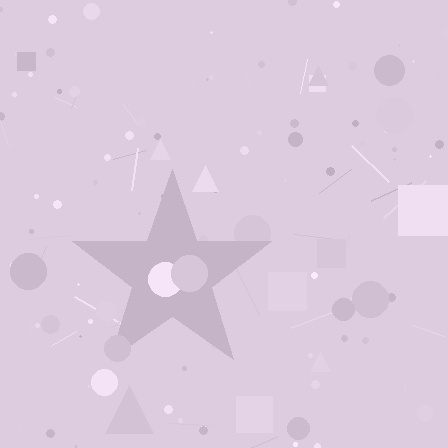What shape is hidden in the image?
A star is hidden in the image.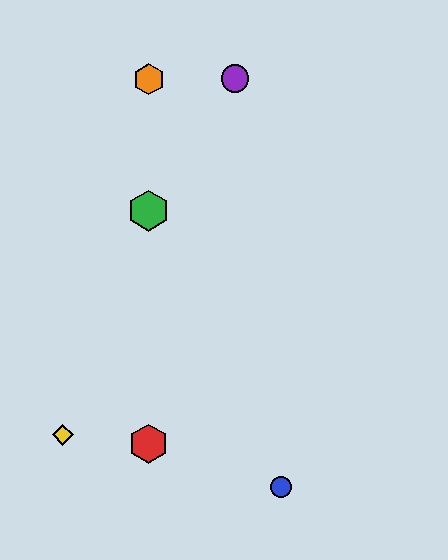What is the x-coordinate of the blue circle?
The blue circle is at x≈281.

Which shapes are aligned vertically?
The red hexagon, the green hexagon, the orange hexagon are aligned vertically.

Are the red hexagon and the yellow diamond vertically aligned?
No, the red hexagon is at x≈149 and the yellow diamond is at x≈63.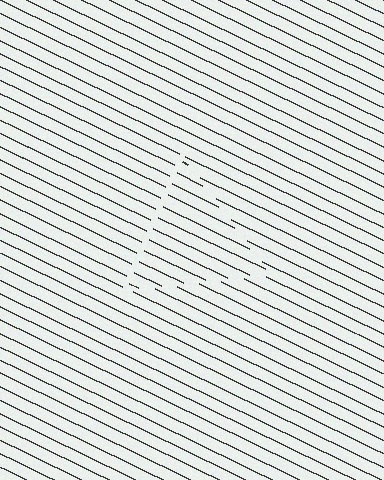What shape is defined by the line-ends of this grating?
An illusory triangle. The interior of the shape contains the same grating, shifted by half a period — the contour is defined by the phase discontinuity where line-ends from the inner and outer gratings abut.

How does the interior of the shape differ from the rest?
The interior of the shape contains the same grating, shifted by half a period — the contour is defined by the phase discontinuity where line-ends from the inner and outer gratings abut.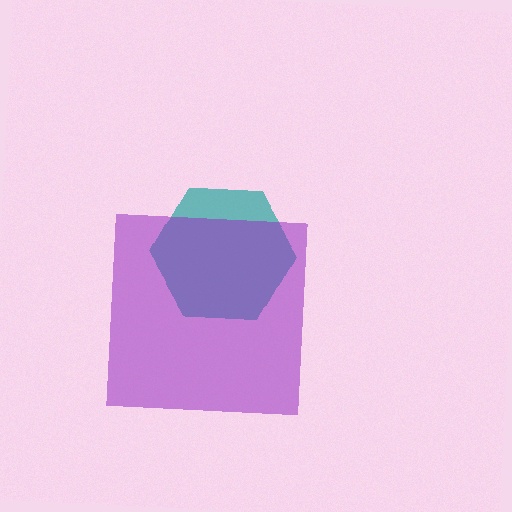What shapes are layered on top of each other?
The layered shapes are: a teal hexagon, a purple square.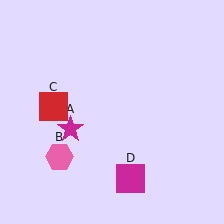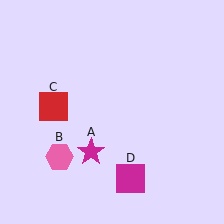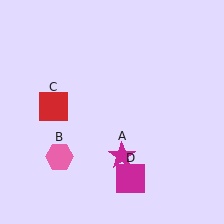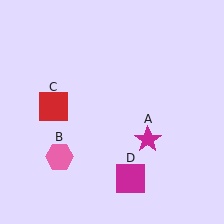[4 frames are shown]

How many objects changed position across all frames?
1 object changed position: magenta star (object A).